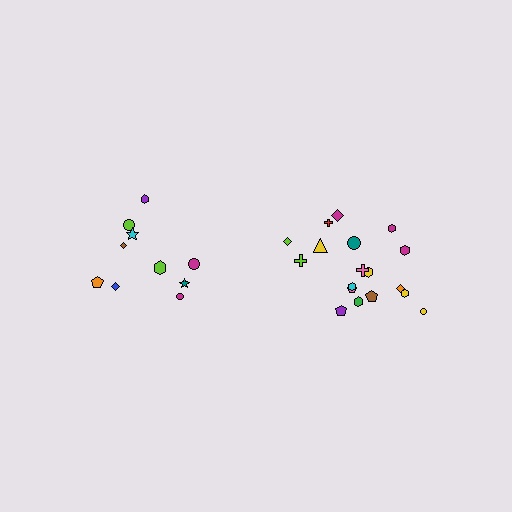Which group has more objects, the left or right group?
The right group.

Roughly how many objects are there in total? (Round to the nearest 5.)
Roughly 30 objects in total.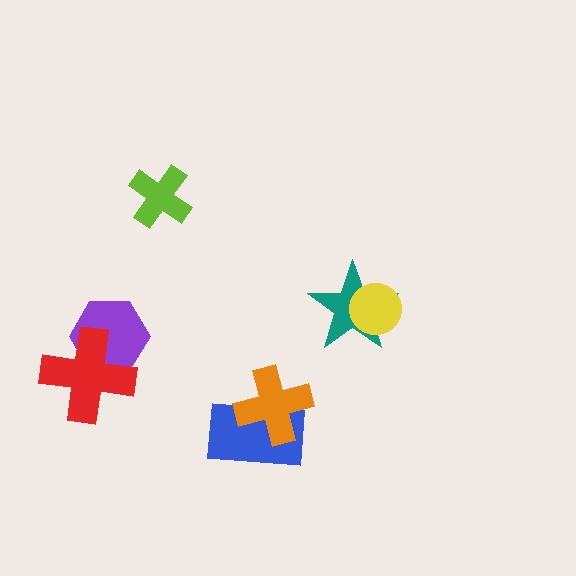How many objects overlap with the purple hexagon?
1 object overlaps with the purple hexagon.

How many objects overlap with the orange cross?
1 object overlaps with the orange cross.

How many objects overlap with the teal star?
1 object overlaps with the teal star.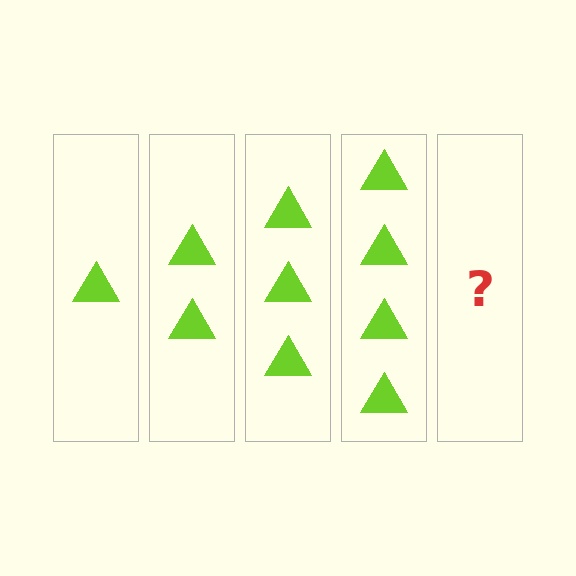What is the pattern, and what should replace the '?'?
The pattern is that each step adds one more triangle. The '?' should be 5 triangles.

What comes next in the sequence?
The next element should be 5 triangles.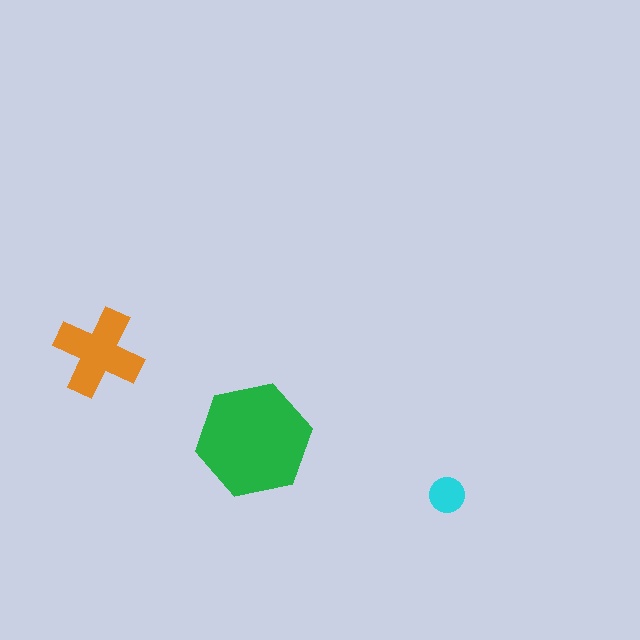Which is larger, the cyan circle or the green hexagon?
The green hexagon.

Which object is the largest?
The green hexagon.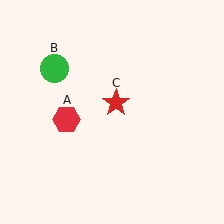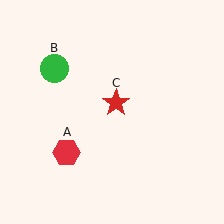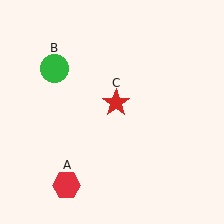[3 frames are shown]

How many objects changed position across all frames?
1 object changed position: red hexagon (object A).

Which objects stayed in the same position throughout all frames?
Green circle (object B) and red star (object C) remained stationary.